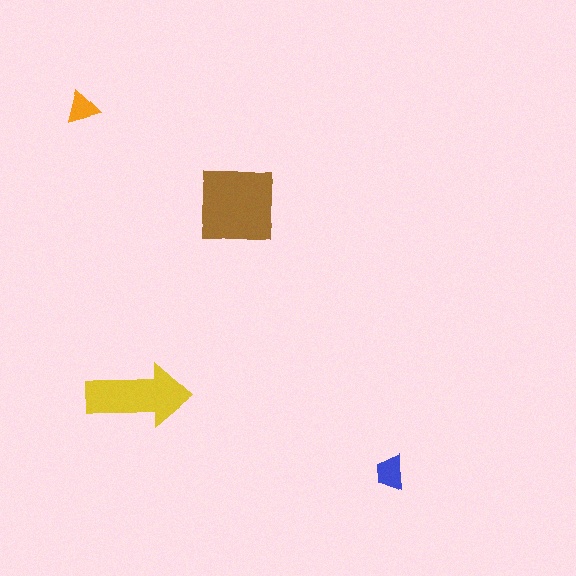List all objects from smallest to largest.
The orange triangle, the blue trapezoid, the yellow arrow, the brown square.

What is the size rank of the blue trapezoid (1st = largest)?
3rd.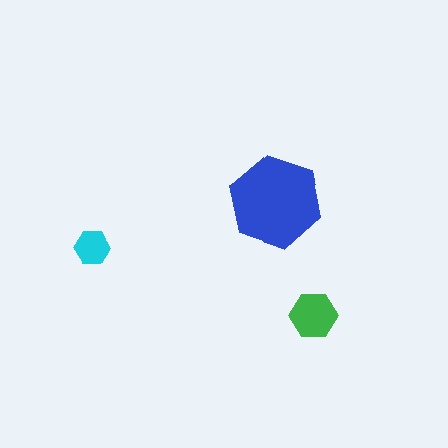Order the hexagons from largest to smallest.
the blue one, the green one, the cyan one.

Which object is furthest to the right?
The green hexagon is rightmost.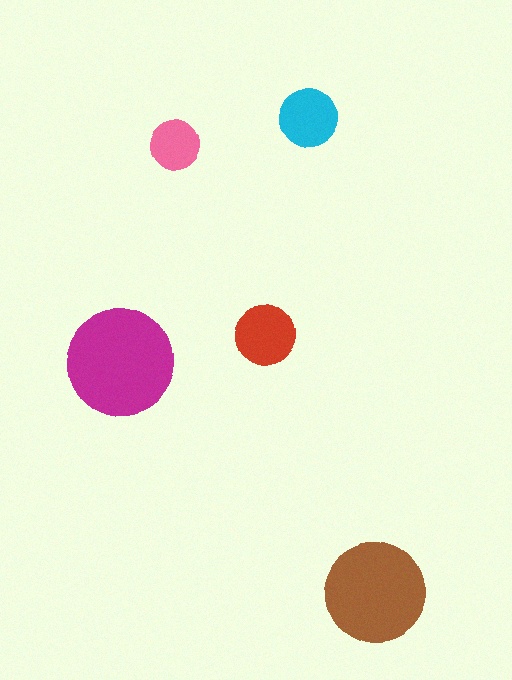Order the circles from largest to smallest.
the magenta one, the brown one, the red one, the cyan one, the pink one.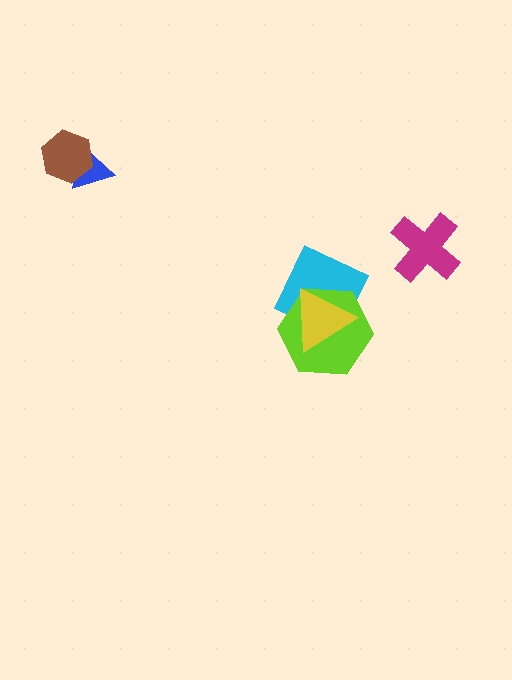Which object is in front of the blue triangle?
The brown hexagon is in front of the blue triangle.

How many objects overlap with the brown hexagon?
1 object overlaps with the brown hexagon.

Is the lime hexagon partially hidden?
Yes, it is partially covered by another shape.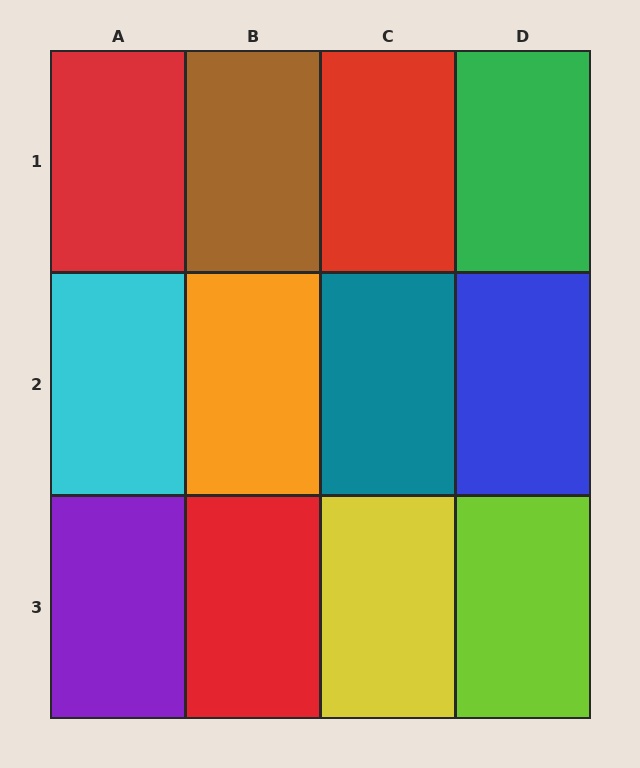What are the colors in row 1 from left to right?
Red, brown, red, green.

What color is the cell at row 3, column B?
Red.